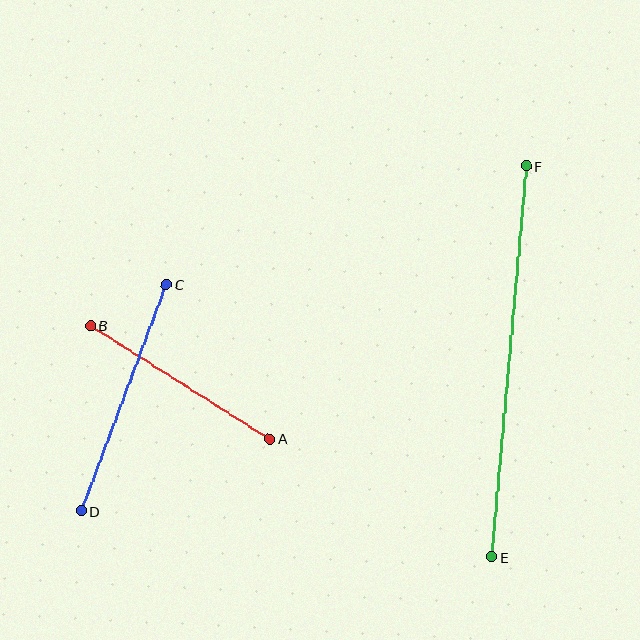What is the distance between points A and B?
The distance is approximately 212 pixels.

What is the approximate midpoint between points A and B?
The midpoint is at approximately (180, 382) pixels.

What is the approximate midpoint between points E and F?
The midpoint is at approximately (509, 361) pixels.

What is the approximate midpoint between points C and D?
The midpoint is at approximately (124, 397) pixels.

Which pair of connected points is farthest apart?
Points E and F are farthest apart.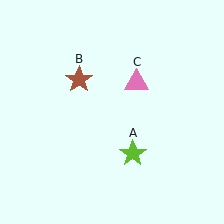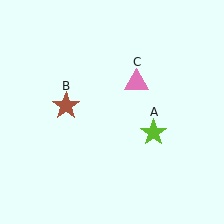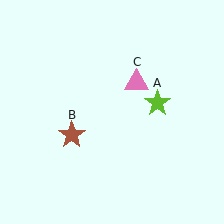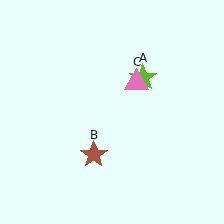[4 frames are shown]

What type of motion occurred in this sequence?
The lime star (object A), brown star (object B) rotated counterclockwise around the center of the scene.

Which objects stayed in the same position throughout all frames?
Pink triangle (object C) remained stationary.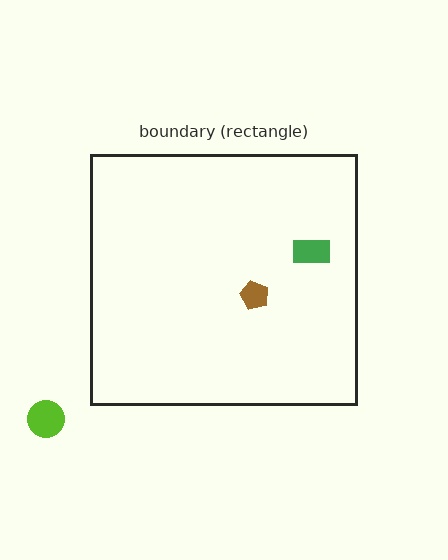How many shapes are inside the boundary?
2 inside, 1 outside.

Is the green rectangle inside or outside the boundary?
Inside.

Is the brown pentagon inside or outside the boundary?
Inside.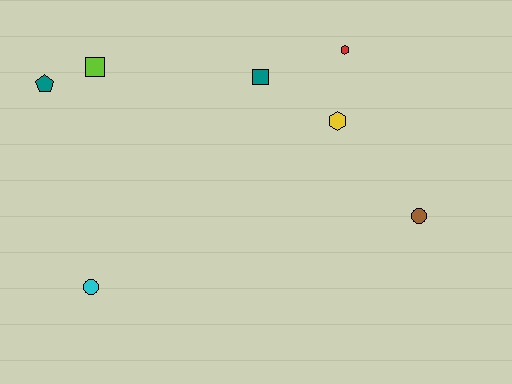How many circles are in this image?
There are 2 circles.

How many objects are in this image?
There are 7 objects.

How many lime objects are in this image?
There is 1 lime object.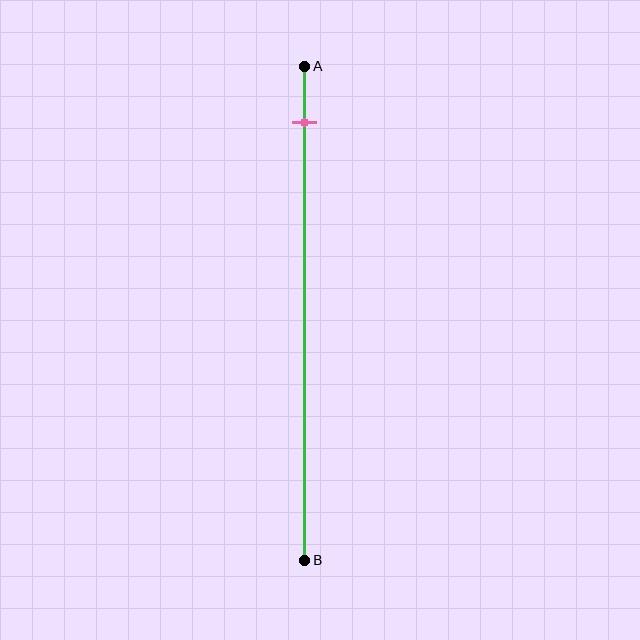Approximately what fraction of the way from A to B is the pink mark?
The pink mark is approximately 10% of the way from A to B.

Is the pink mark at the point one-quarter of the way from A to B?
No, the mark is at about 10% from A, not at the 25% one-quarter point.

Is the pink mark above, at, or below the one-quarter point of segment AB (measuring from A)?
The pink mark is above the one-quarter point of segment AB.